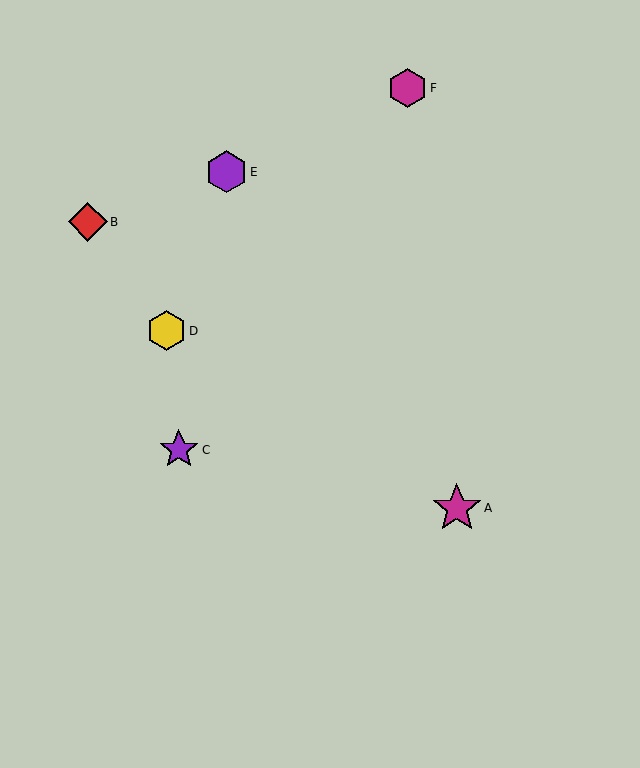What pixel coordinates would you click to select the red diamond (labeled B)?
Click at (88, 222) to select the red diamond B.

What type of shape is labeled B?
Shape B is a red diamond.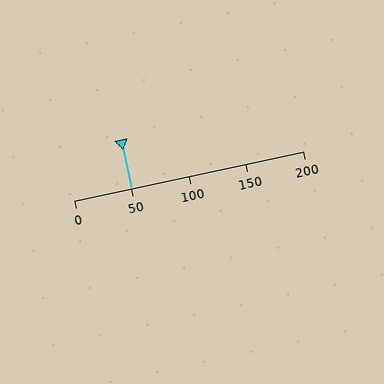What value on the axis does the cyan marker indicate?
The marker indicates approximately 50.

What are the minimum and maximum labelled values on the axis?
The axis runs from 0 to 200.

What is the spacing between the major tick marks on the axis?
The major ticks are spaced 50 apart.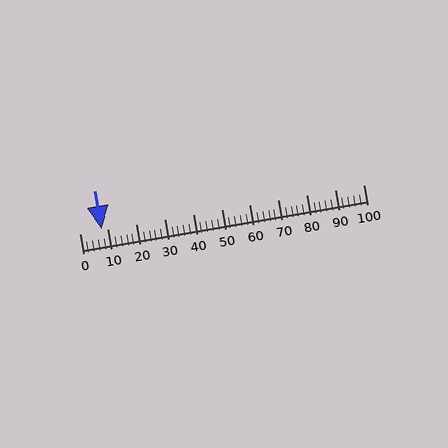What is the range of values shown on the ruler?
The ruler shows values from 0 to 100.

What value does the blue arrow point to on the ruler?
The blue arrow points to approximately 8.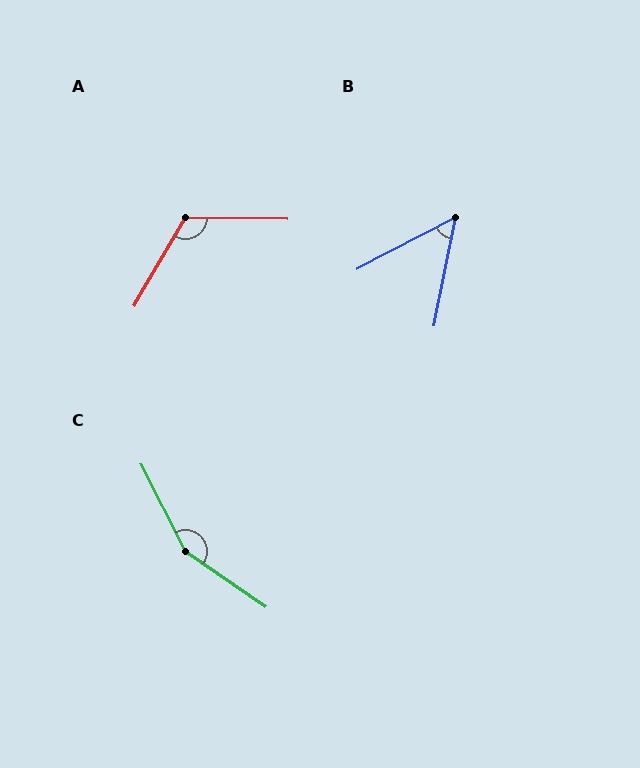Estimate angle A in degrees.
Approximately 119 degrees.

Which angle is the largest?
C, at approximately 151 degrees.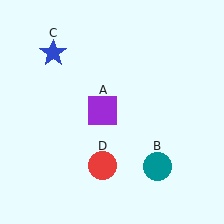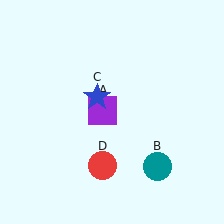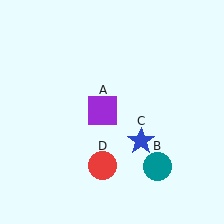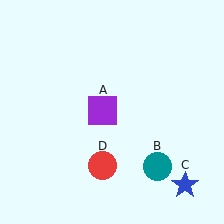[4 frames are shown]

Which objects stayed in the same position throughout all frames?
Purple square (object A) and teal circle (object B) and red circle (object D) remained stationary.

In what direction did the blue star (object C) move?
The blue star (object C) moved down and to the right.